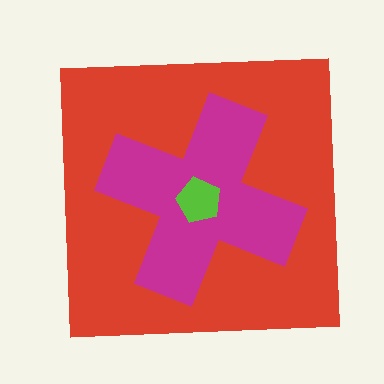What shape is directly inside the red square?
The magenta cross.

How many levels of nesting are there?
3.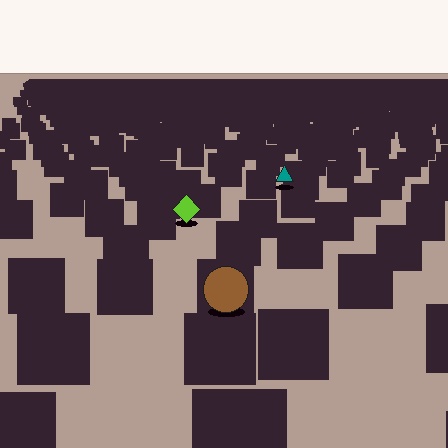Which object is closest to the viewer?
The brown circle is closest. The texture marks near it are larger and more spread out.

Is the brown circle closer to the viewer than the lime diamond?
Yes. The brown circle is closer — you can tell from the texture gradient: the ground texture is coarser near it.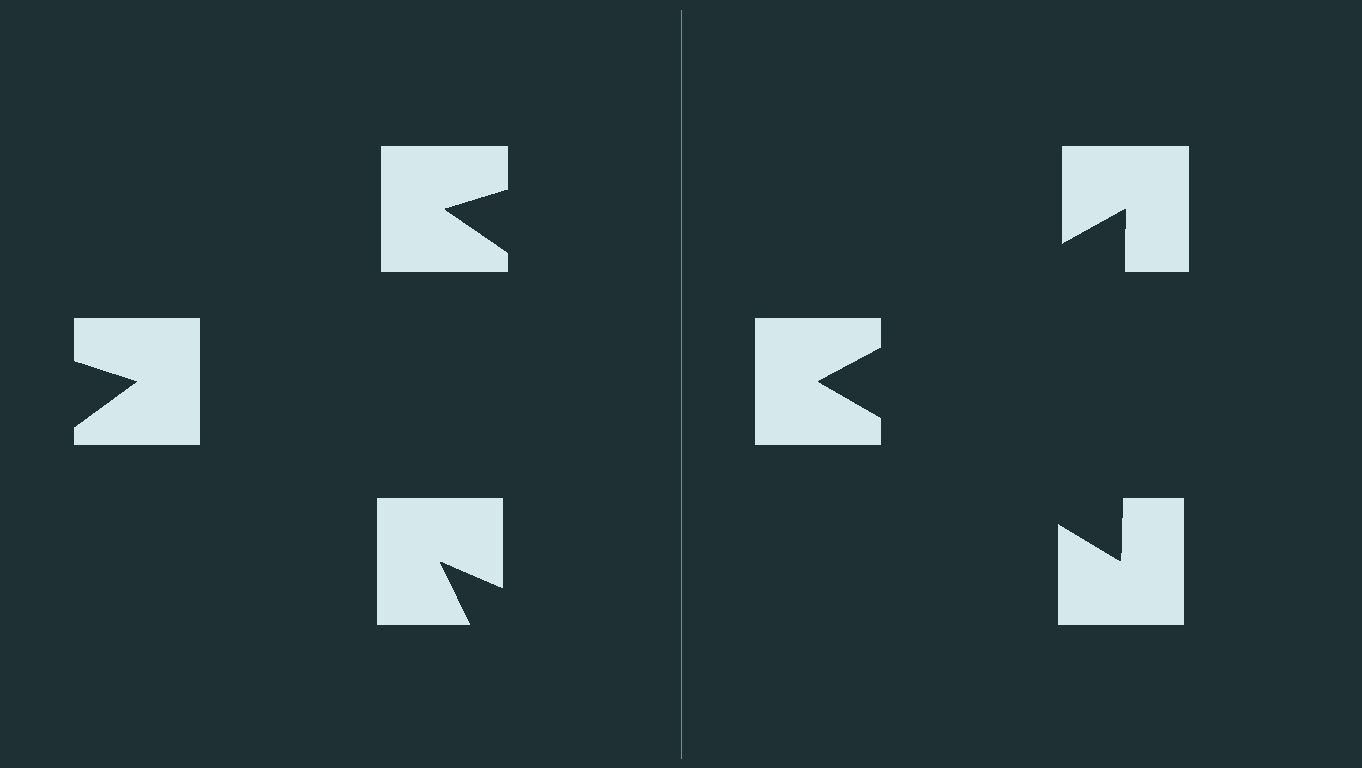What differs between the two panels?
The notched squares are positioned identically on both sides; only the wedge orientations differ. On the right they align to a triangle; on the left they are misaligned.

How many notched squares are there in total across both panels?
6 — 3 on each side.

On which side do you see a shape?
An illusory triangle appears on the right side. On the left side the wedge cuts are rotated, so no coherent shape forms.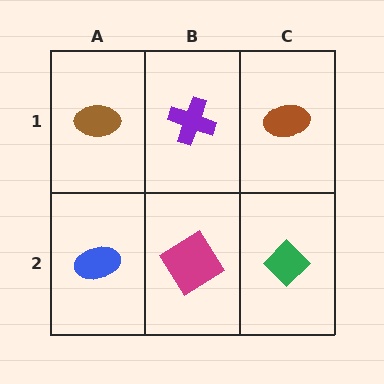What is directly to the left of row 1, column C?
A purple cross.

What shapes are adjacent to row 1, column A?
A blue ellipse (row 2, column A), a purple cross (row 1, column B).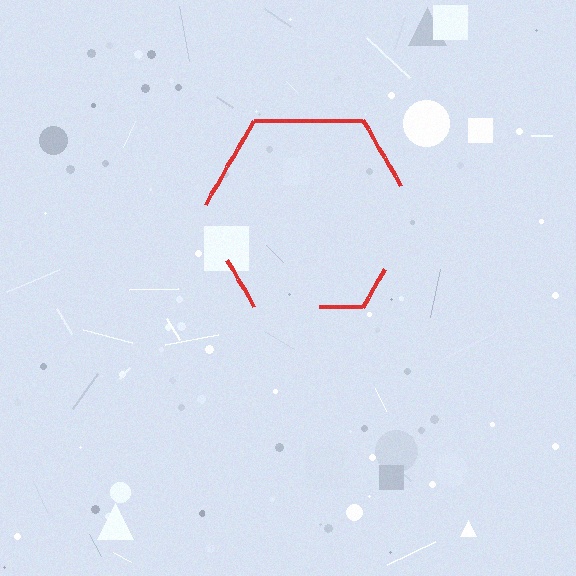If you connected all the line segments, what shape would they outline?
They would outline a hexagon.